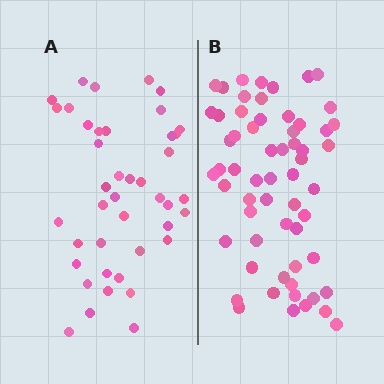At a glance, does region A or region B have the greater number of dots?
Region B (the right region) has more dots.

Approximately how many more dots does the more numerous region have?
Region B has approximately 20 more dots than region A.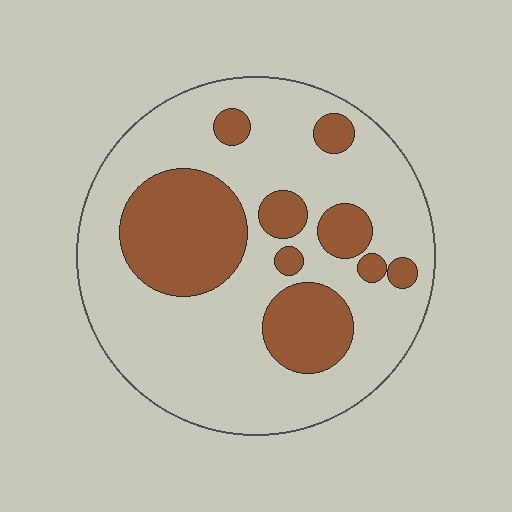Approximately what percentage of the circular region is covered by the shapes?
Approximately 30%.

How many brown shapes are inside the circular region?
9.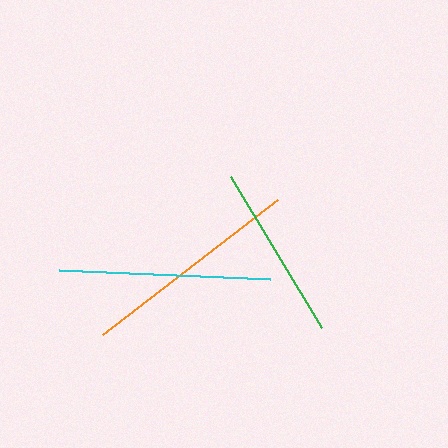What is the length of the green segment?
The green segment is approximately 176 pixels long.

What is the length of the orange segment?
The orange segment is approximately 221 pixels long.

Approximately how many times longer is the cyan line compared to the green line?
The cyan line is approximately 1.2 times the length of the green line.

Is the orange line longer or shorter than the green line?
The orange line is longer than the green line.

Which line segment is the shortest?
The green line is the shortest at approximately 176 pixels.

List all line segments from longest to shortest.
From longest to shortest: orange, cyan, green.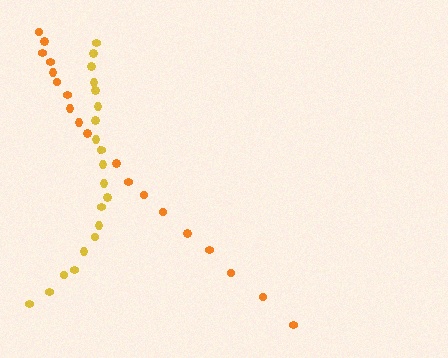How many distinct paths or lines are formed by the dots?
There are 2 distinct paths.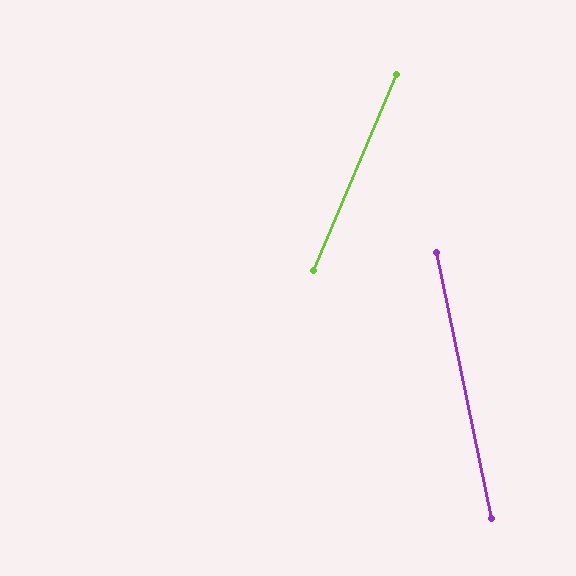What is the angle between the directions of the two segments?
Approximately 35 degrees.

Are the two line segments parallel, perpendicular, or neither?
Neither parallel nor perpendicular — they differ by about 35°.